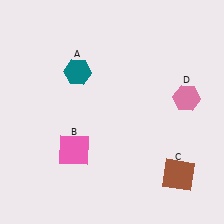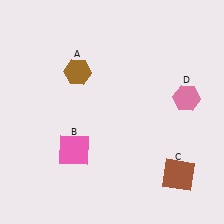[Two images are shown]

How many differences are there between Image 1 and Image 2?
There is 1 difference between the two images.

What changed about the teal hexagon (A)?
In Image 1, A is teal. In Image 2, it changed to brown.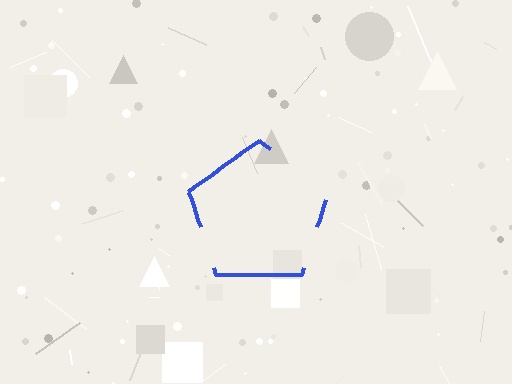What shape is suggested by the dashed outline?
The dashed outline suggests a pentagon.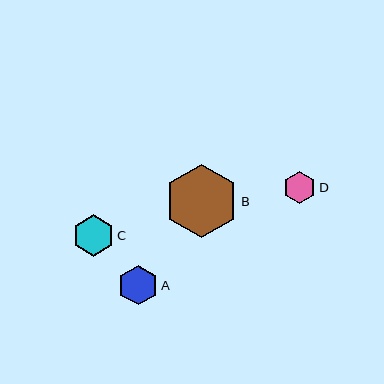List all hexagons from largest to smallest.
From largest to smallest: B, C, A, D.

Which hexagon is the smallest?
Hexagon D is the smallest with a size of approximately 32 pixels.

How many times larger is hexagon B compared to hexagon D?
Hexagon B is approximately 2.3 times the size of hexagon D.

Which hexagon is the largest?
Hexagon B is the largest with a size of approximately 73 pixels.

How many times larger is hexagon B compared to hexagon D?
Hexagon B is approximately 2.3 times the size of hexagon D.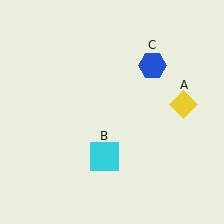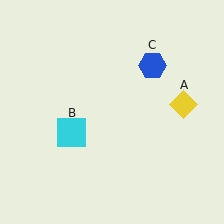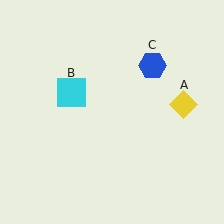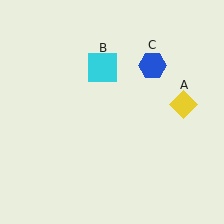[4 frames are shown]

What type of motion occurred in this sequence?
The cyan square (object B) rotated clockwise around the center of the scene.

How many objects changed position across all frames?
1 object changed position: cyan square (object B).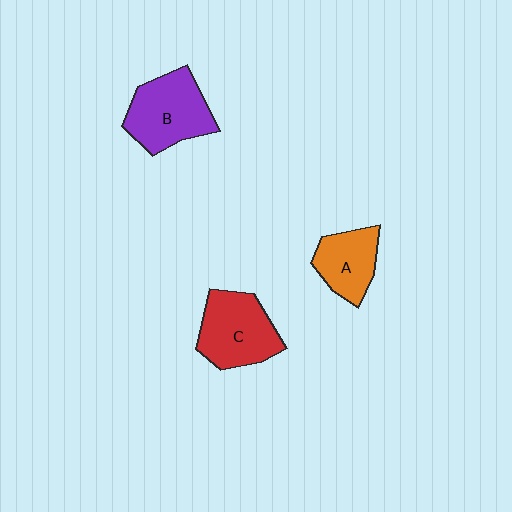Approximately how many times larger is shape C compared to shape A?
Approximately 1.3 times.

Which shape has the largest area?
Shape B (purple).